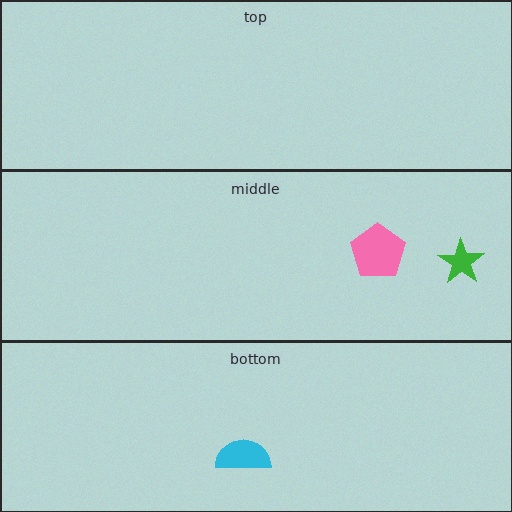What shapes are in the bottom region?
The cyan semicircle.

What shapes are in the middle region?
The pink pentagon, the green star.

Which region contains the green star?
The middle region.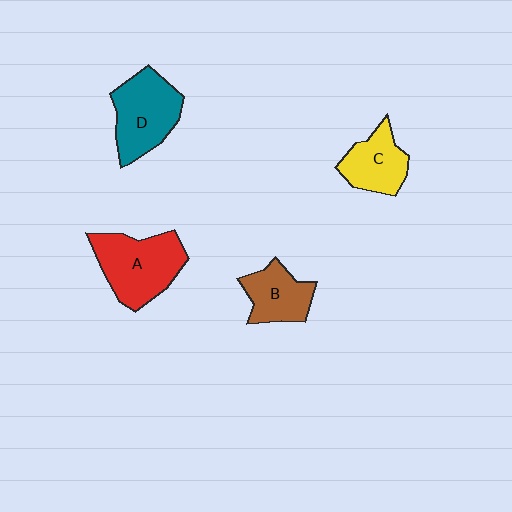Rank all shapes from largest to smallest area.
From largest to smallest: A (red), D (teal), C (yellow), B (brown).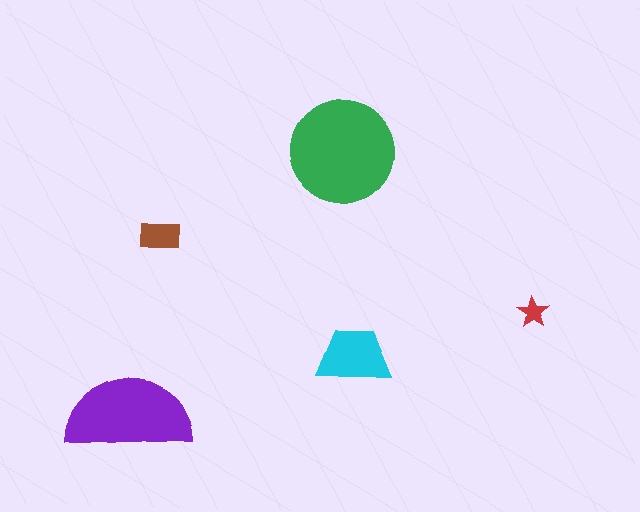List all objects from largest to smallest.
The green circle, the purple semicircle, the cyan trapezoid, the brown rectangle, the red star.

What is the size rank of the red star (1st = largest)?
5th.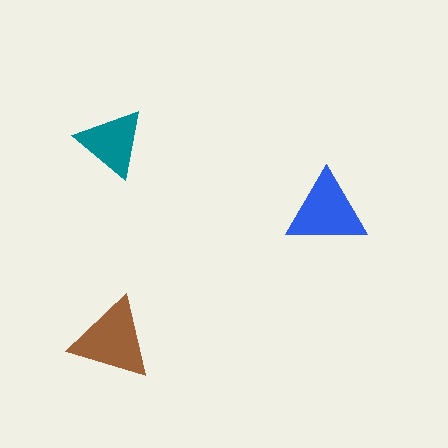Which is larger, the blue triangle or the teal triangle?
The blue one.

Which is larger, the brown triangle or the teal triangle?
The brown one.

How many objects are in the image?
There are 3 objects in the image.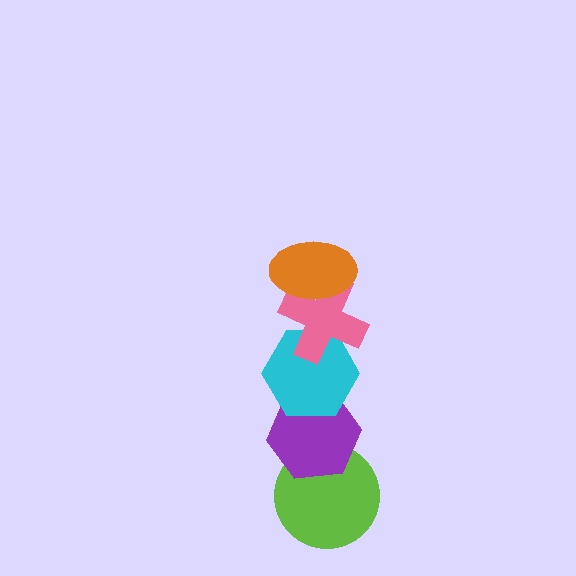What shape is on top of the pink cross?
The orange ellipse is on top of the pink cross.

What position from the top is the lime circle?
The lime circle is 5th from the top.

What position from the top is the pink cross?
The pink cross is 2nd from the top.